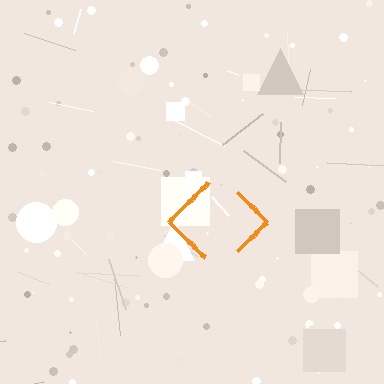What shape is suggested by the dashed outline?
The dashed outline suggests a diamond.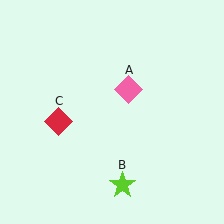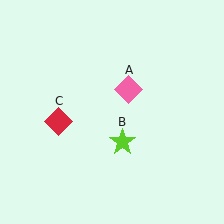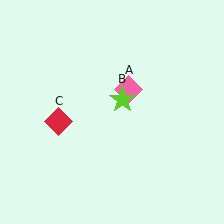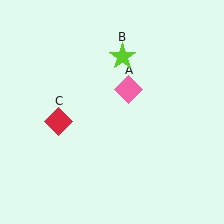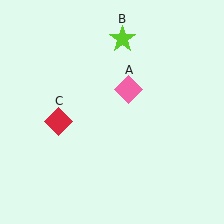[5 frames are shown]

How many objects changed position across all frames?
1 object changed position: lime star (object B).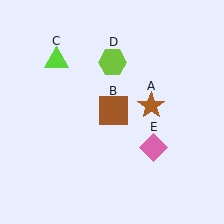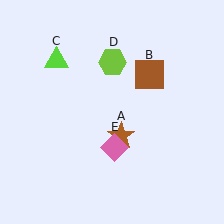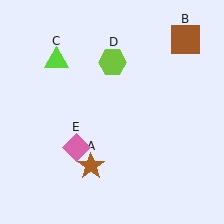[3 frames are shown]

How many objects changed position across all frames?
3 objects changed position: brown star (object A), brown square (object B), pink diamond (object E).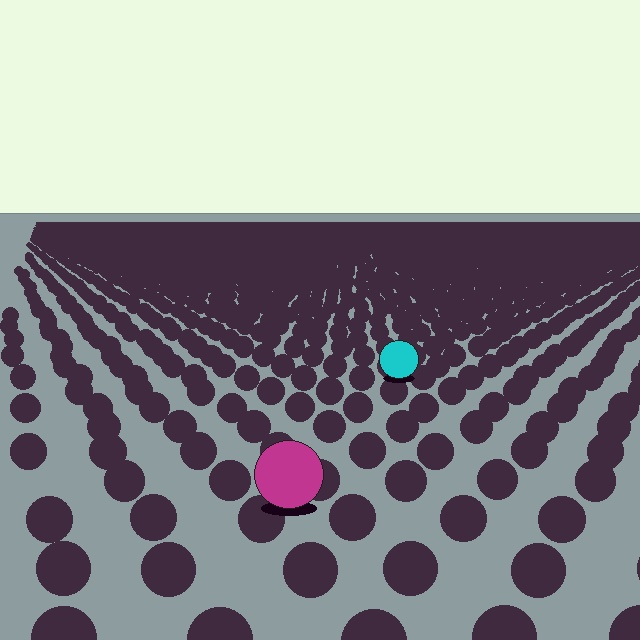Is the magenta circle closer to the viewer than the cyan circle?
Yes. The magenta circle is closer — you can tell from the texture gradient: the ground texture is coarser near it.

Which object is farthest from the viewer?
The cyan circle is farthest from the viewer. It appears smaller and the ground texture around it is denser.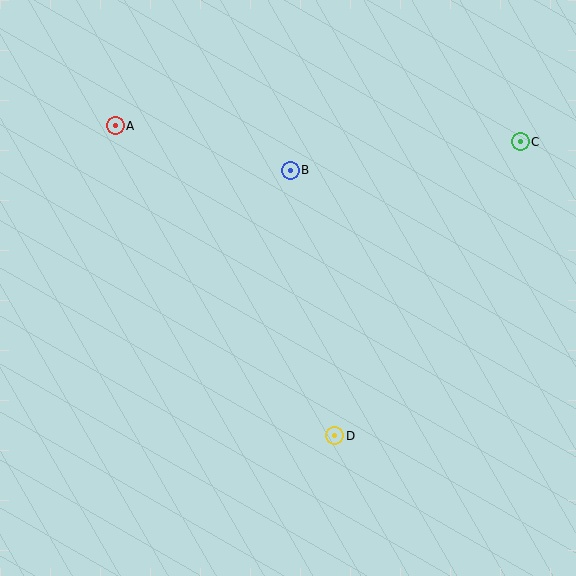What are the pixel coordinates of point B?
Point B is at (290, 170).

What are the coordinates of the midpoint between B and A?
The midpoint between B and A is at (203, 148).